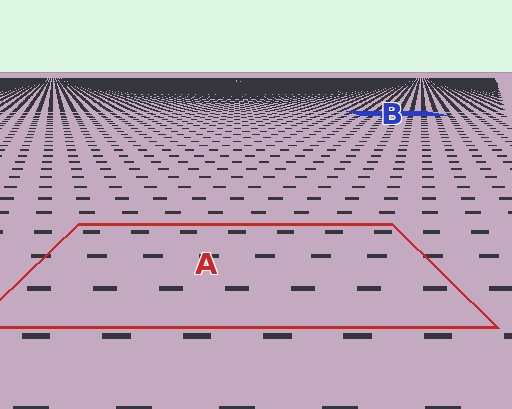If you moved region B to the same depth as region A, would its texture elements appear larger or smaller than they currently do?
They would appear larger. At a closer depth, the same texture elements are projected at a bigger on-screen size.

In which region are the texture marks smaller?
The texture marks are smaller in region B, because it is farther away.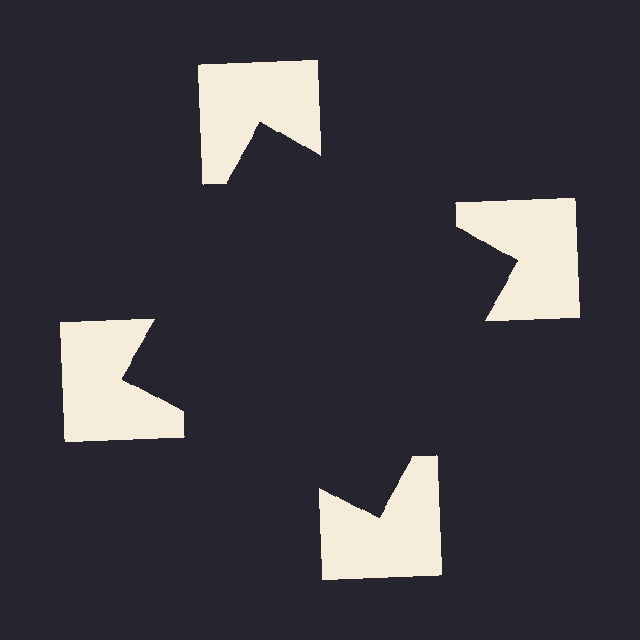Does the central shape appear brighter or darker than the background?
It typically appears slightly darker than the background, even though no actual brightness change is drawn.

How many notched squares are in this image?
There are 4 — one at each vertex of the illusory square.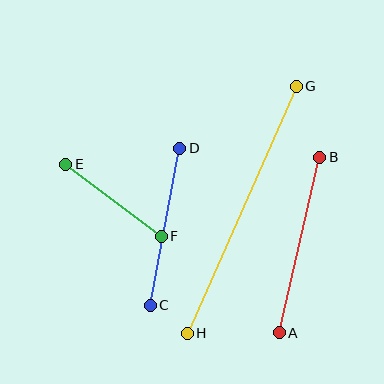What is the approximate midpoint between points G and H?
The midpoint is at approximately (242, 210) pixels.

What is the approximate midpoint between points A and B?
The midpoint is at approximately (299, 245) pixels.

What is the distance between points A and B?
The distance is approximately 180 pixels.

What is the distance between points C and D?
The distance is approximately 160 pixels.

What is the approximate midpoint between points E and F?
The midpoint is at approximately (114, 200) pixels.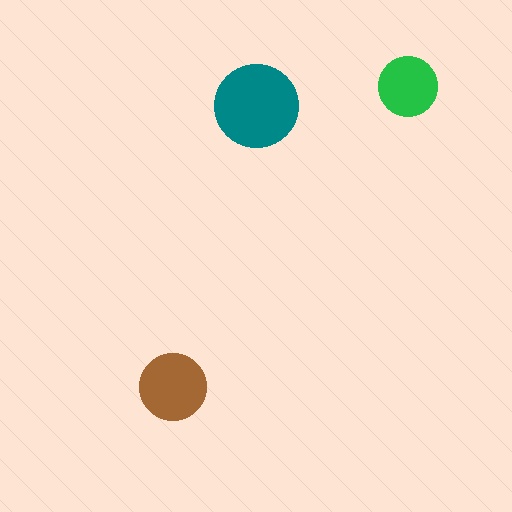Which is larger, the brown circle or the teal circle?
The teal one.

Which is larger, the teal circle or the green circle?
The teal one.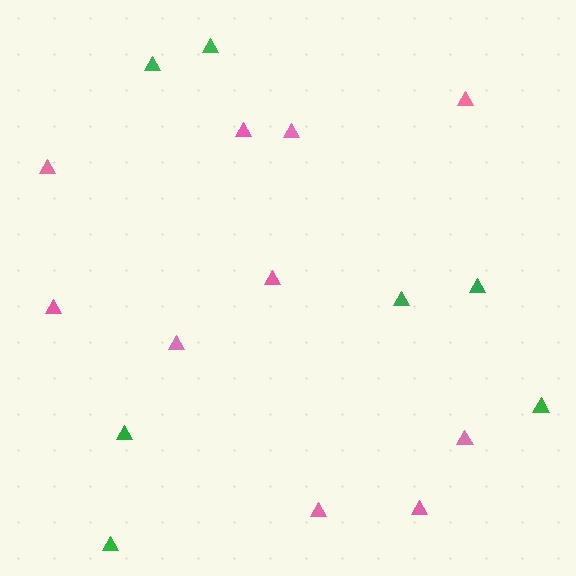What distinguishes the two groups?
There are 2 groups: one group of pink triangles (10) and one group of green triangles (7).